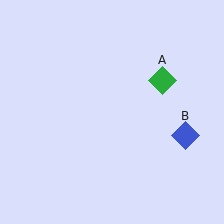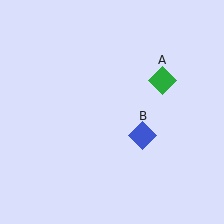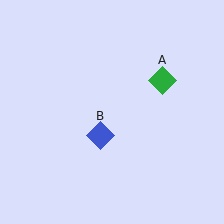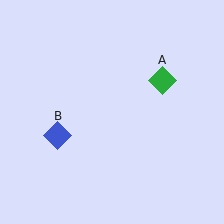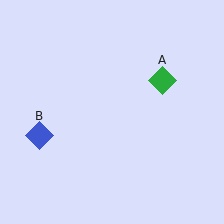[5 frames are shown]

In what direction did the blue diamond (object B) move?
The blue diamond (object B) moved left.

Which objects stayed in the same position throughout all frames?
Green diamond (object A) remained stationary.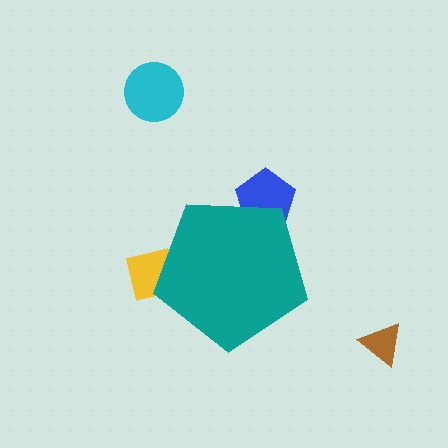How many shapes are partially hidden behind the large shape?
2 shapes are partially hidden.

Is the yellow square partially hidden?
Yes, the yellow square is partially hidden behind the teal pentagon.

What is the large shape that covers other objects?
A teal pentagon.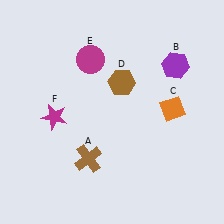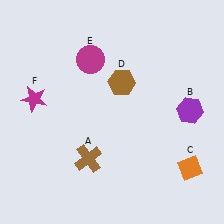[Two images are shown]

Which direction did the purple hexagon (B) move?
The purple hexagon (B) moved down.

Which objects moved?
The objects that moved are: the purple hexagon (B), the orange diamond (C), the magenta star (F).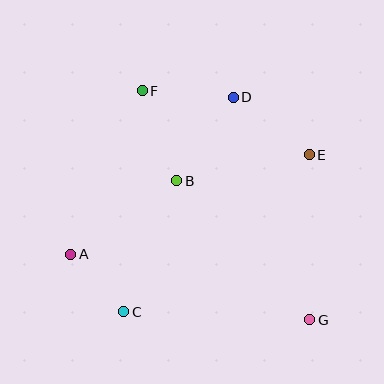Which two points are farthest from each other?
Points F and G are farthest from each other.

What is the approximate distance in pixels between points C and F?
The distance between C and F is approximately 222 pixels.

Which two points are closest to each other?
Points A and C are closest to each other.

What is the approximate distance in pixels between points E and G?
The distance between E and G is approximately 165 pixels.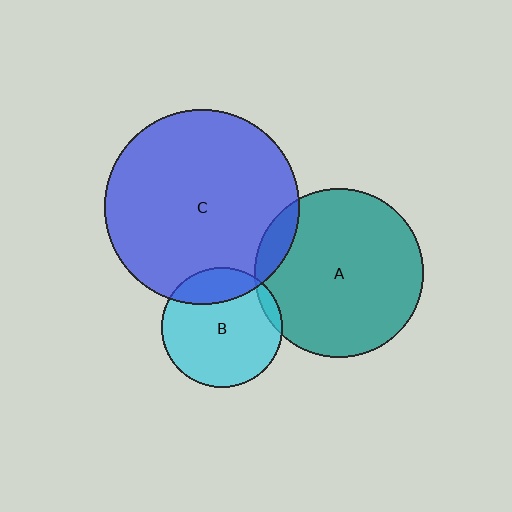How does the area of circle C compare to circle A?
Approximately 1.3 times.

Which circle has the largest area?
Circle C (blue).